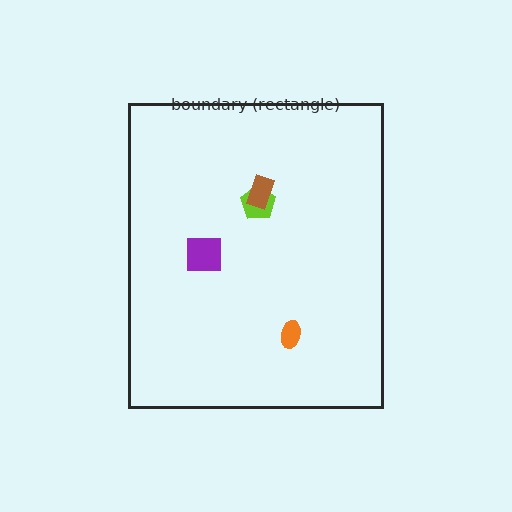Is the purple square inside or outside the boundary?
Inside.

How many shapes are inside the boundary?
4 inside, 0 outside.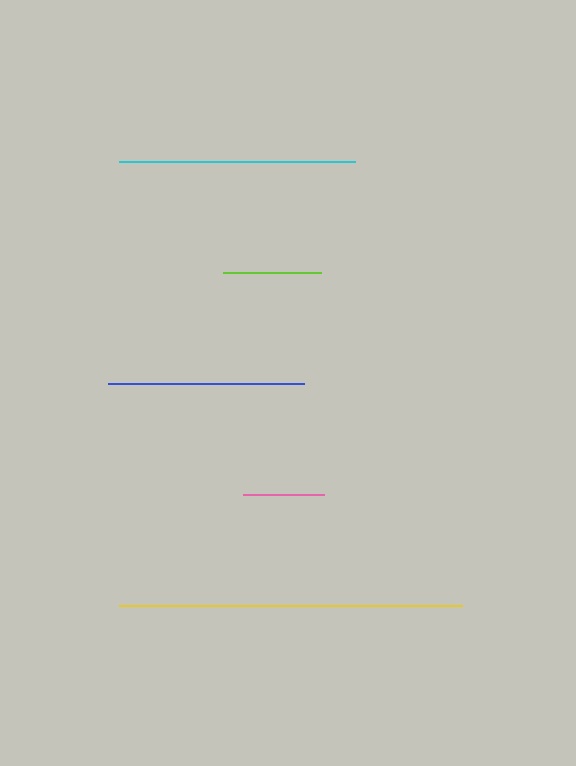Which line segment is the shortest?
The pink line is the shortest at approximately 81 pixels.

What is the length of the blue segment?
The blue segment is approximately 197 pixels long.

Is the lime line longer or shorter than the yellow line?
The yellow line is longer than the lime line.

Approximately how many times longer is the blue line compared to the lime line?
The blue line is approximately 2.0 times the length of the lime line.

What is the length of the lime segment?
The lime segment is approximately 97 pixels long.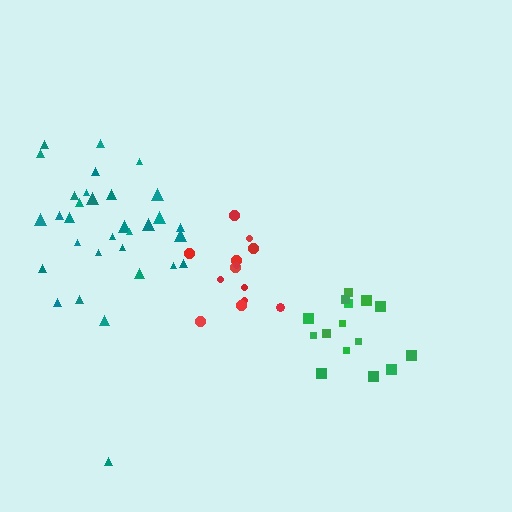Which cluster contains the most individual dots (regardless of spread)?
Teal (32).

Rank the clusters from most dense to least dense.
red, green, teal.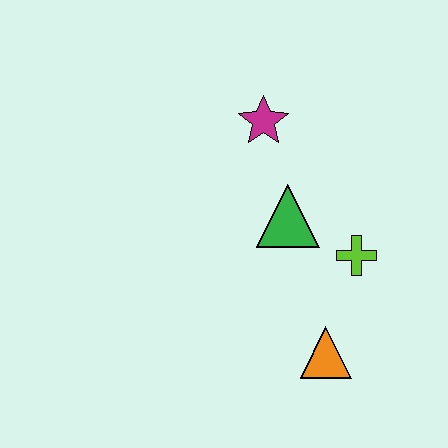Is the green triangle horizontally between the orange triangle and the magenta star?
Yes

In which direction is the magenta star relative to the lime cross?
The magenta star is above the lime cross.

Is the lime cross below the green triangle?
Yes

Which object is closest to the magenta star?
The green triangle is closest to the magenta star.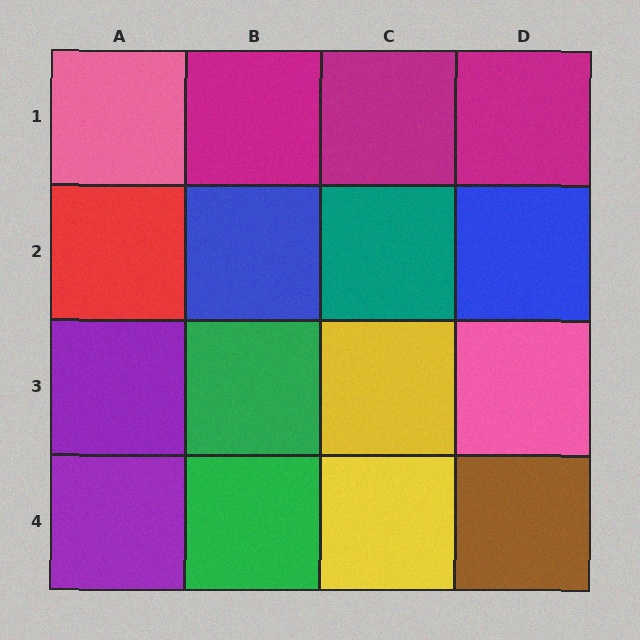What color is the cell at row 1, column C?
Magenta.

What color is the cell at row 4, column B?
Green.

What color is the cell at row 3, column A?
Purple.